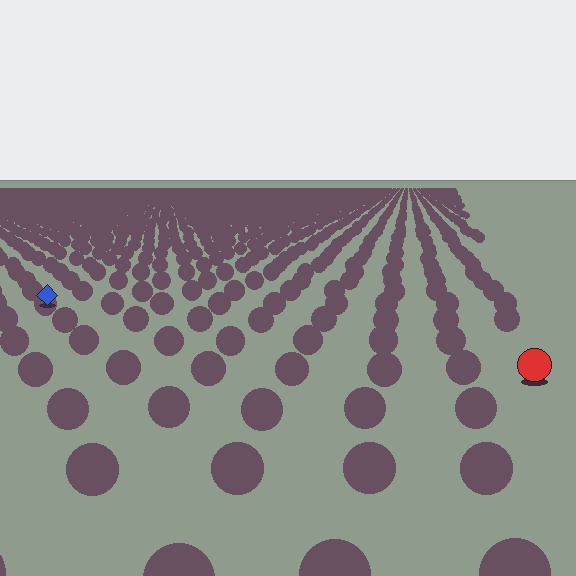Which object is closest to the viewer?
The red circle is closest. The texture marks near it are larger and more spread out.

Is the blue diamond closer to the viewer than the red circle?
No. The red circle is closer — you can tell from the texture gradient: the ground texture is coarser near it.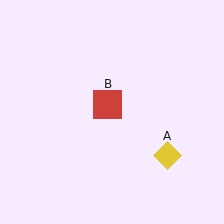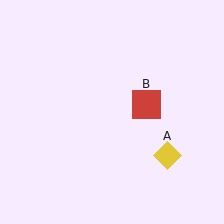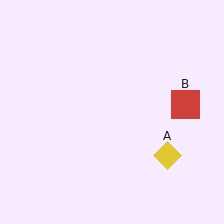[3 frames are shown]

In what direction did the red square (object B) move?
The red square (object B) moved right.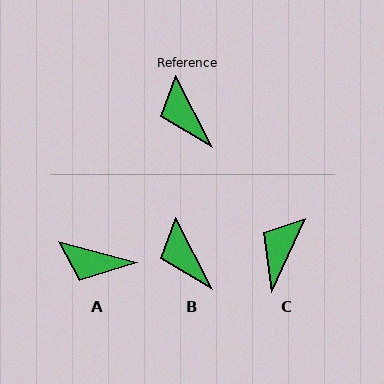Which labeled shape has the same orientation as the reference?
B.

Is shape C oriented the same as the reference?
No, it is off by about 52 degrees.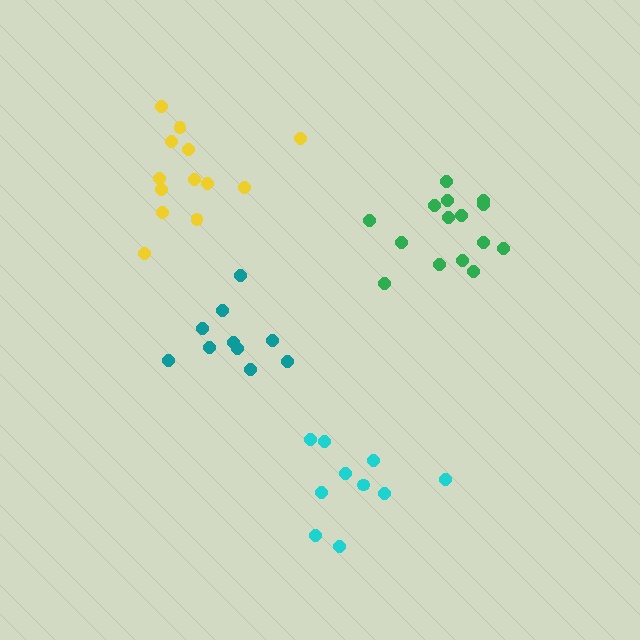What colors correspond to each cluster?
The clusters are colored: teal, green, cyan, yellow.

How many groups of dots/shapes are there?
There are 4 groups.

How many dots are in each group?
Group 1: 10 dots, Group 2: 15 dots, Group 3: 10 dots, Group 4: 13 dots (48 total).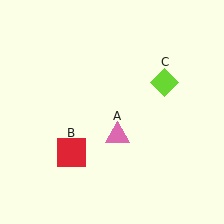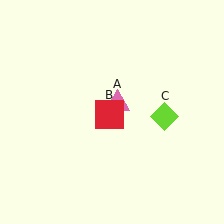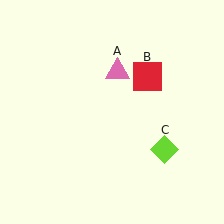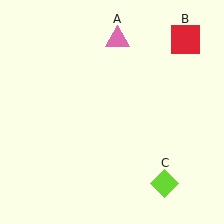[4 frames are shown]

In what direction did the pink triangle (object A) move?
The pink triangle (object A) moved up.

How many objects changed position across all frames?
3 objects changed position: pink triangle (object A), red square (object B), lime diamond (object C).